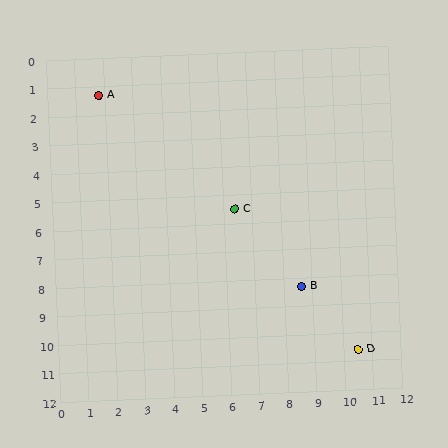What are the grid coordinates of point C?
Point C is at approximately (6.4, 5.5).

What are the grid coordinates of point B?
Point B is at approximately (8.6, 8.3).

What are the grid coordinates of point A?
Point A is at approximately (1.8, 1.3).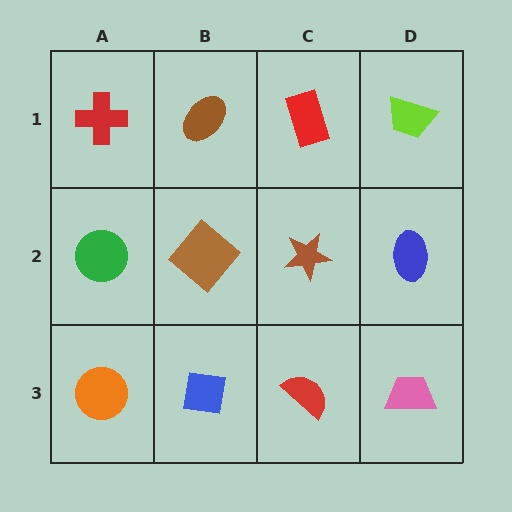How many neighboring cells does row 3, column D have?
2.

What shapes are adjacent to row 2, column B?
A brown ellipse (row 1, column B), a blue square (row 3, column B), a green circle (row 2, column A), a brown star (row 2, column C).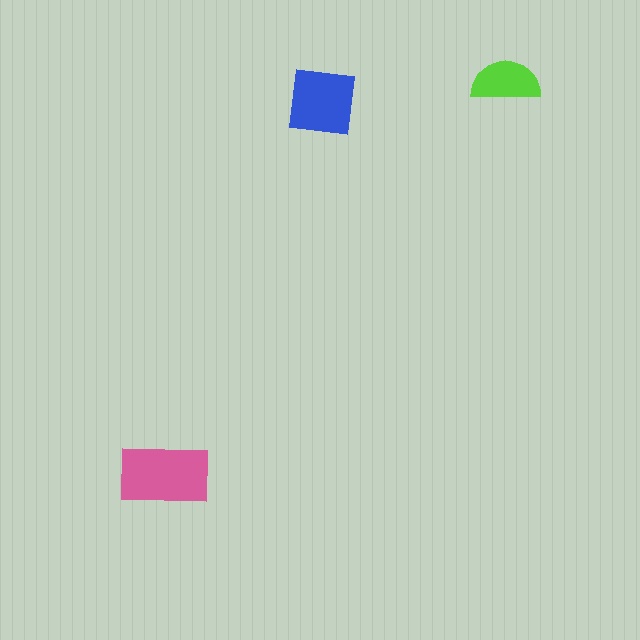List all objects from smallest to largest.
The lime semicircle, the blue square, the pink rectangle.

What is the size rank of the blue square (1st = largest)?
2nd.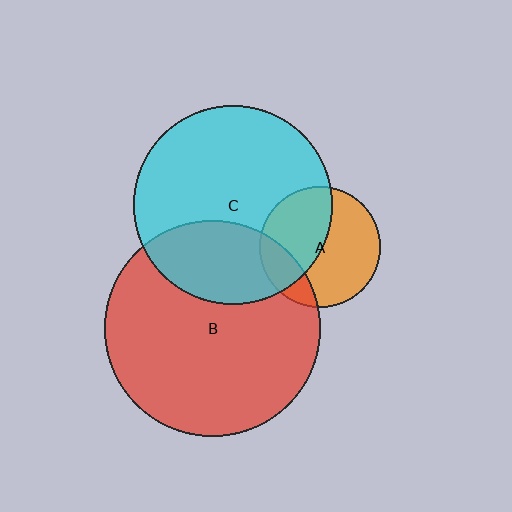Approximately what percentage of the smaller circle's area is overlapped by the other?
Approximately 30%.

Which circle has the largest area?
Circle B (red).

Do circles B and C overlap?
Yes.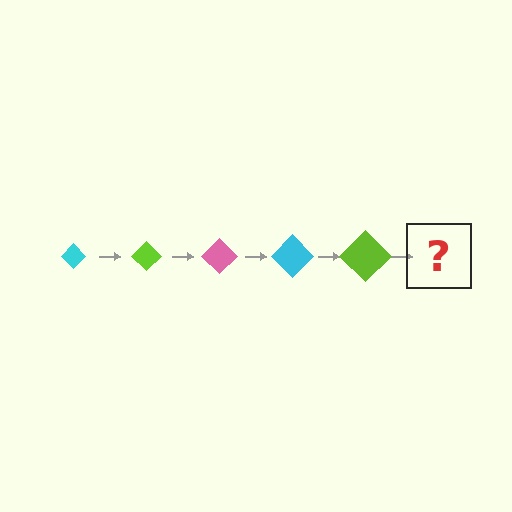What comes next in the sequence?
The next element should be a pink diamond, larger than the previous one.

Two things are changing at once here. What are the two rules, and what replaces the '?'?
The two rules are that the diamond grows larger each step and the color cycles through cyan, lime, and pink. The '?' should be a pink diamond, larger than the previous one.